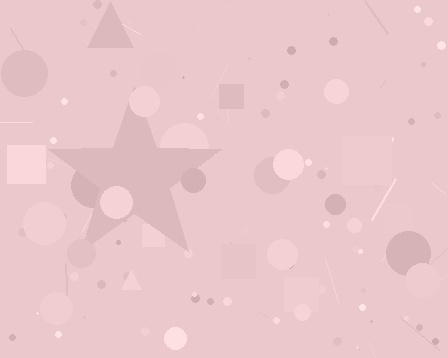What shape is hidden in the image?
A star is hidden in the image.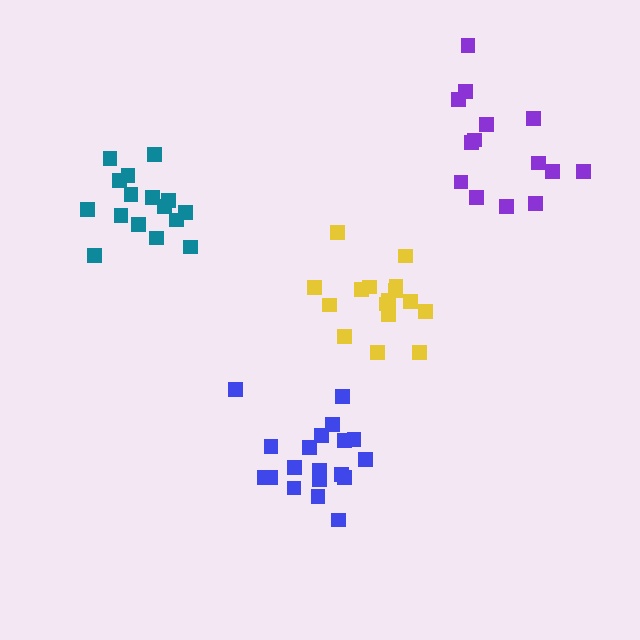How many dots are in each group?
Group 1: 19 dots, Group 2: 16 dots, Group 3: 14 dots, Group 4: 16 dots (65 total).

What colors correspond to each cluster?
The clusters are colored: blue, yellow, purple, teal.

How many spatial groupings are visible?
There are 4 spatial groupings.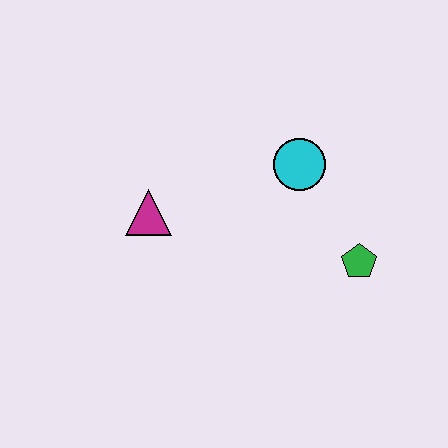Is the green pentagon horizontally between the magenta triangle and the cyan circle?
No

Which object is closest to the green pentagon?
The cyan circle is closest to the green pentagon.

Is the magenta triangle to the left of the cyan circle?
Yes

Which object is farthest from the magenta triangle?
The green pentagon is farthest from the magenta triangle.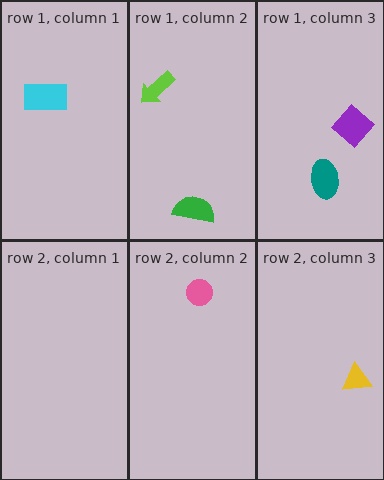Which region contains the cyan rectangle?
The row 1, column 1 region.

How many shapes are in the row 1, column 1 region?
1.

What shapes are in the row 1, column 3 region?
The teal ellipse, the purple diamond.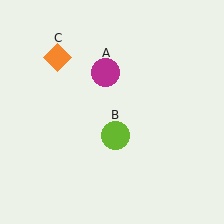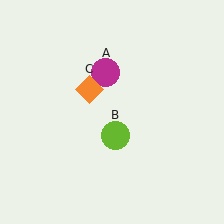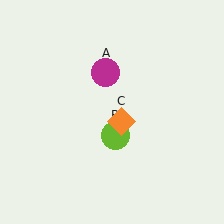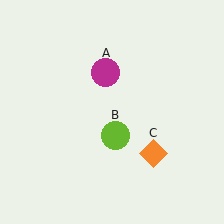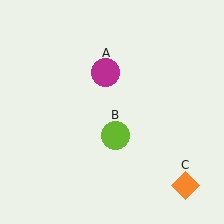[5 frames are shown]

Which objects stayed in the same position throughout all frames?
Magenta circle (object A) and lime circle (object B) remained stationary.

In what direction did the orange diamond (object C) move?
The orange diamond (object C) moved down and to the right.